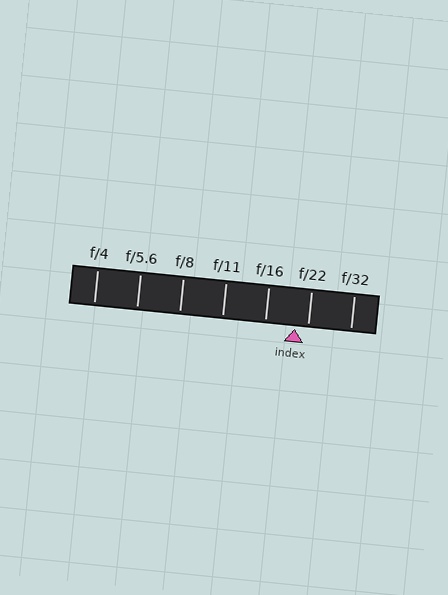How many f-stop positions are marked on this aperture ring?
There are 7 f-stop positions marked.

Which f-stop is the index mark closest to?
The index mark is closest to f/22.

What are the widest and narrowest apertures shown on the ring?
The widest aperture shown is f/4 and the narrowest is f/32.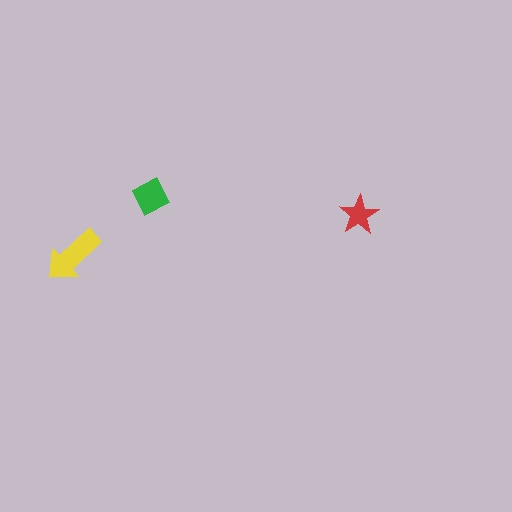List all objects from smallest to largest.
The red star, the green square, the yellow arrow.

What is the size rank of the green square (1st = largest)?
2nd.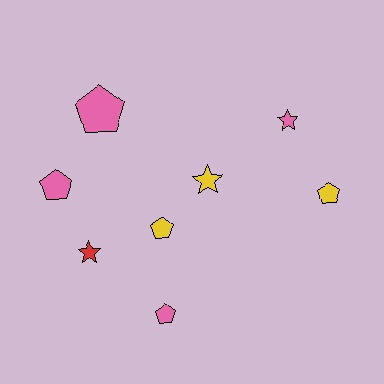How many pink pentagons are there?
There are 3 pink pentagons.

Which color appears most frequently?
Pink, with 4 objects.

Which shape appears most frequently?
Pentagon, with 5 objects.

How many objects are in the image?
There are 8 objects.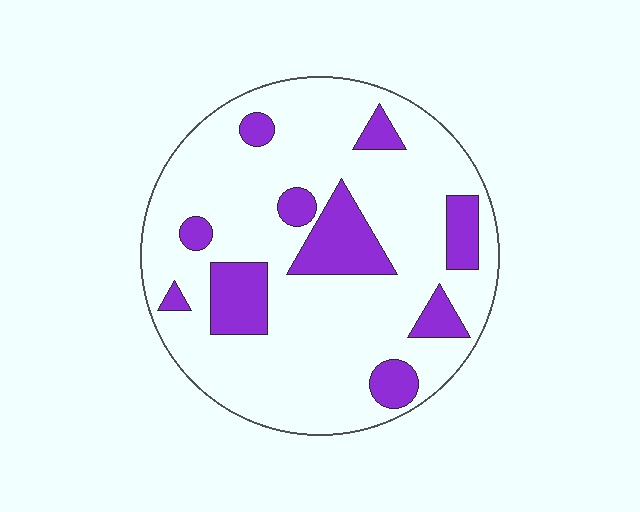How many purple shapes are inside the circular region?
10.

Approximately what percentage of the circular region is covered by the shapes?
Approximately 20%.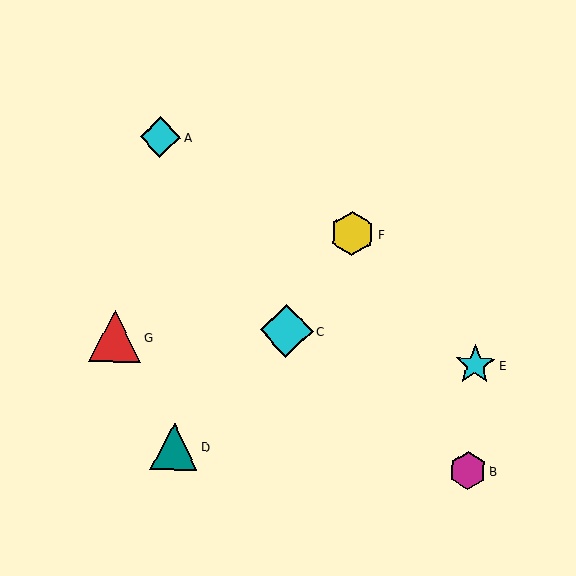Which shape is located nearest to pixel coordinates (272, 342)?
The cyan diamond (labeled C) at (286, 331) is nearest to that location.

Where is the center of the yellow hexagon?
The center of the yellow hexagon is at (353, 234).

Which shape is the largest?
The cyan diamond (labeled C) is the largest.